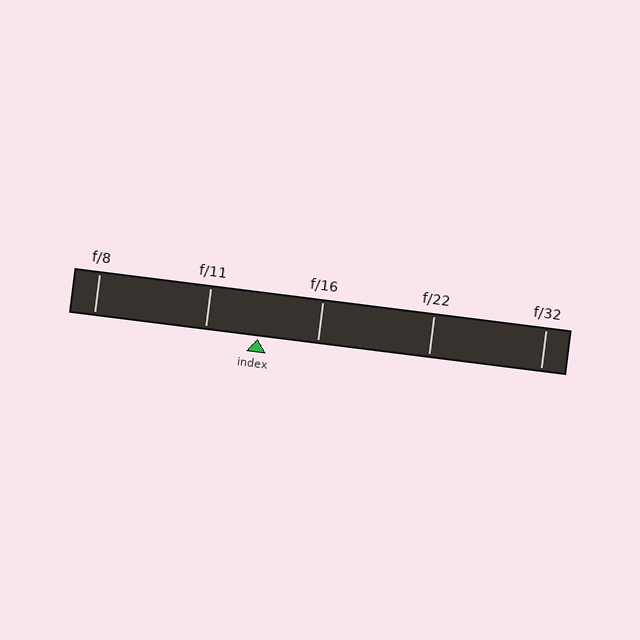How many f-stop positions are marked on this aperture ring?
There are 5 f-stop positions marked.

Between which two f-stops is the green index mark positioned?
The index mark is between f/11 and f/16.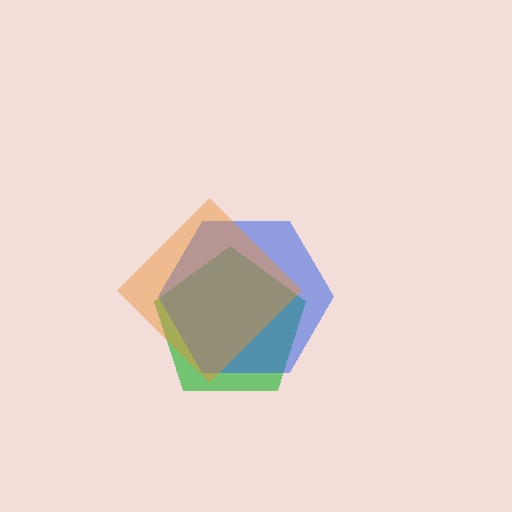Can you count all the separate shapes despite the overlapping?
Yes, there are 3 separate shapes.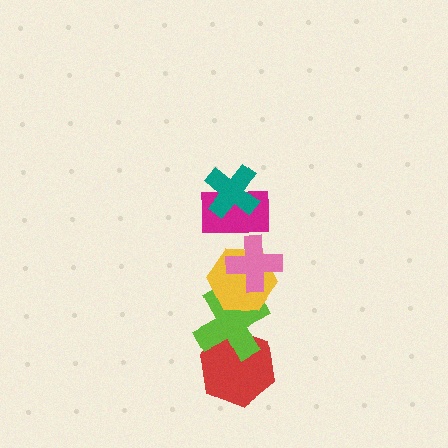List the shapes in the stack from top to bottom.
From top to bottom: the teal cross, the magenta rectangle, the pink cross, the yellow hexagon, the lime cross, the red hexagon.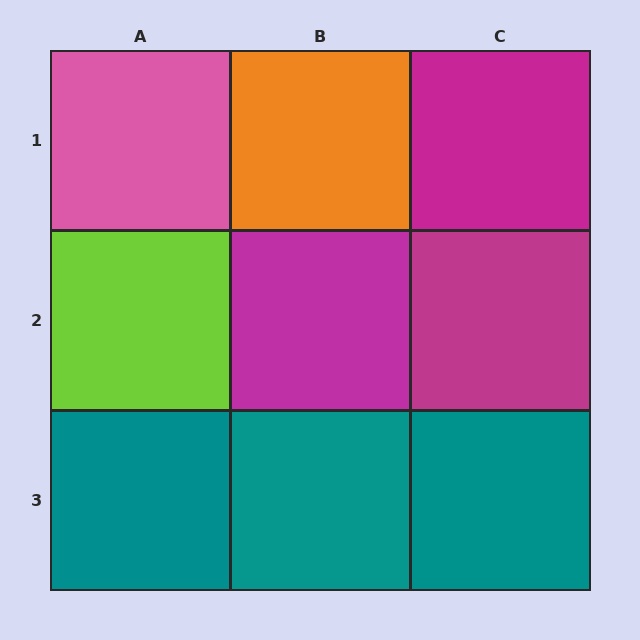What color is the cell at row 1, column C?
Magenta.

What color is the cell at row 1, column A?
Pink.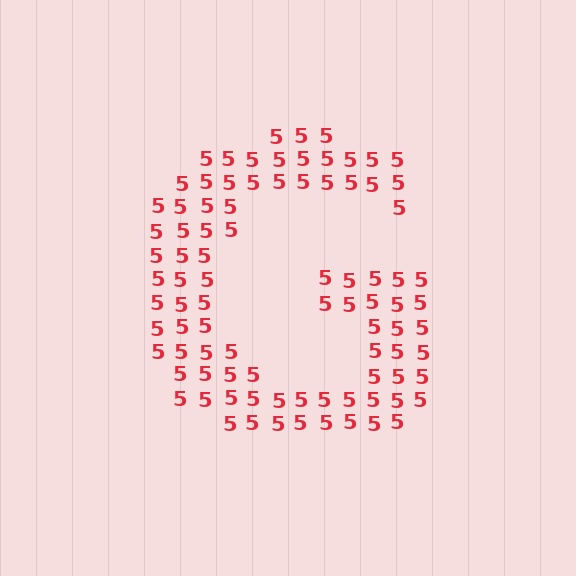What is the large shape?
The large shape is the letter G.